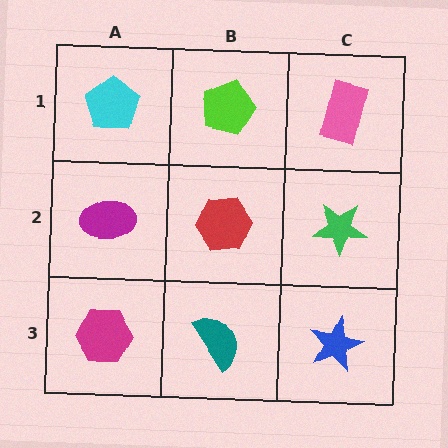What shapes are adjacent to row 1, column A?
A magenta ellipse (row 2, column A), a lime pentagon (row 1, column B).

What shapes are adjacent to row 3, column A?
A magenta ellipse (row 2, column A), a teal semicircle (row 3, column B).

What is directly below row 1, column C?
A green star.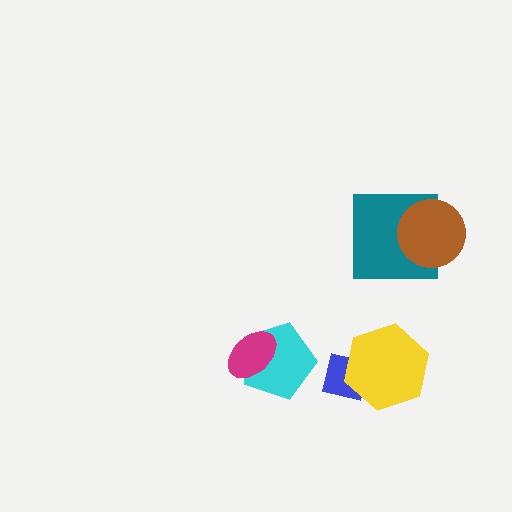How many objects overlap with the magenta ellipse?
1 object overlaps with the magenta ellipse.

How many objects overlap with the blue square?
1 object overlaps with the blue square.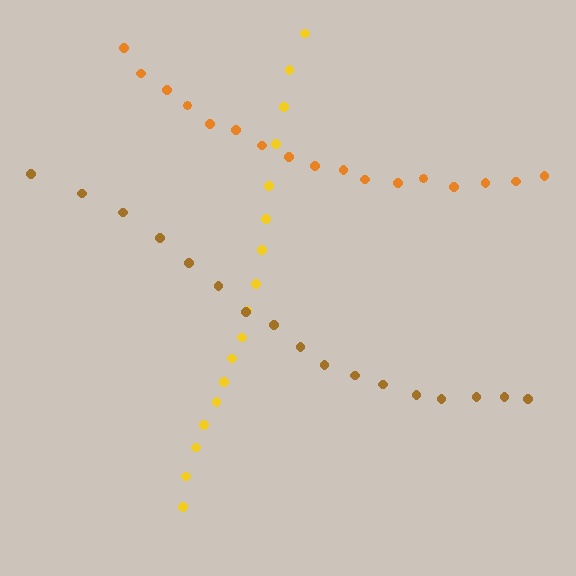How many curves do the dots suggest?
There are 3 distinct paths.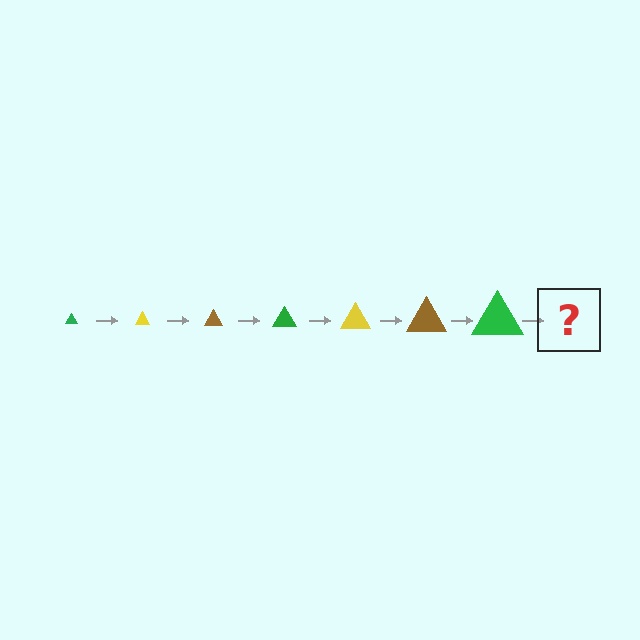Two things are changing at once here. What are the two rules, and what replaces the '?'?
The two rules are that the triangle grows larger each step and the color cycles through green, yellow, and brown. The '?' should be a yellow triangle, larger than the previous one.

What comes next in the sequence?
The next element should be a yellow triangle, larger than the previous one.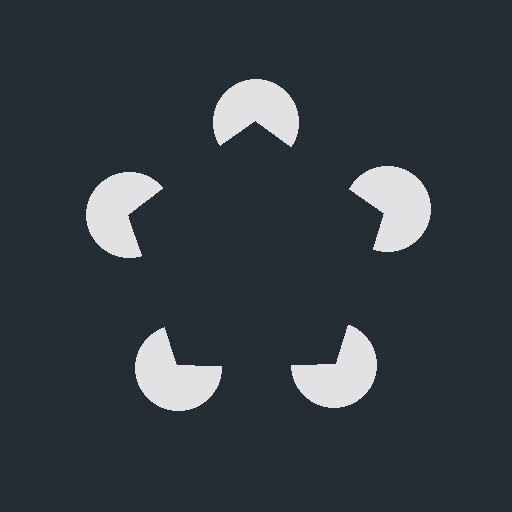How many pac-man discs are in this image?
There are 5 — one at each vertex of the illusory pentagon.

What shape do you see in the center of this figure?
An illusory pentagon — its edges are inferred from the aligned wedge cuts in the pac-man discs, not physically drawn.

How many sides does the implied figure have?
5 sides.